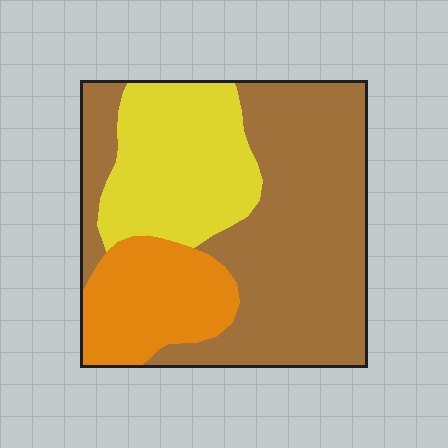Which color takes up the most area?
Brown, at roughly 55%.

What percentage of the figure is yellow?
Yellow covers 26% of the figure.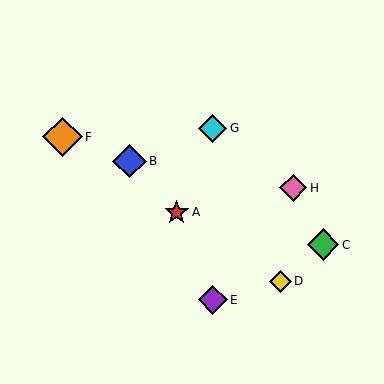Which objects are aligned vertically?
Objects E, G are aligned vertically.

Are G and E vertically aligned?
Yes, both are at x≈213.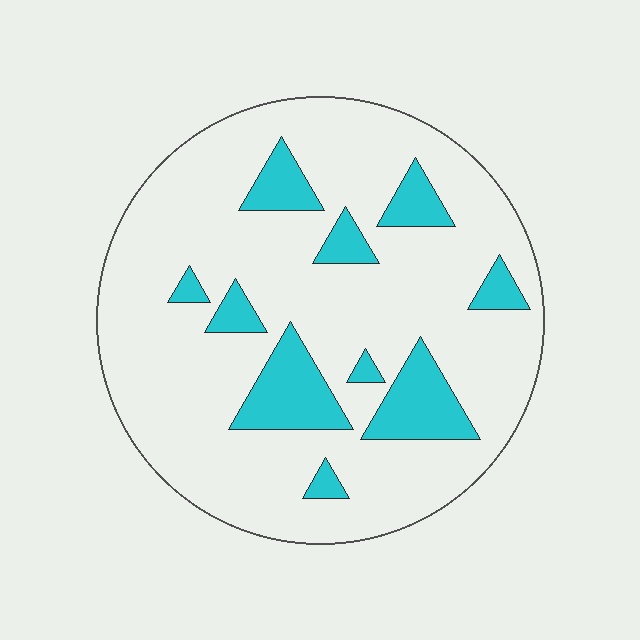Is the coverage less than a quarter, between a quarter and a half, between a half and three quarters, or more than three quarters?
Less than a quarter.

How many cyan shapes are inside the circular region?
10.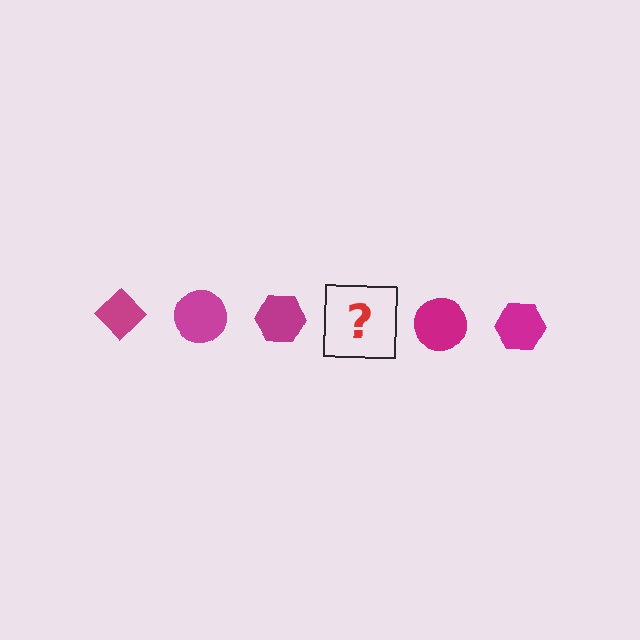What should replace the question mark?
The question mark should be replaced with a magenta diamond.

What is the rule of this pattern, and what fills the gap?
The rule is that the pattern cycles through diamond, circle, hexagon shapes in magenta. The gap should be filled with a magenta diamond.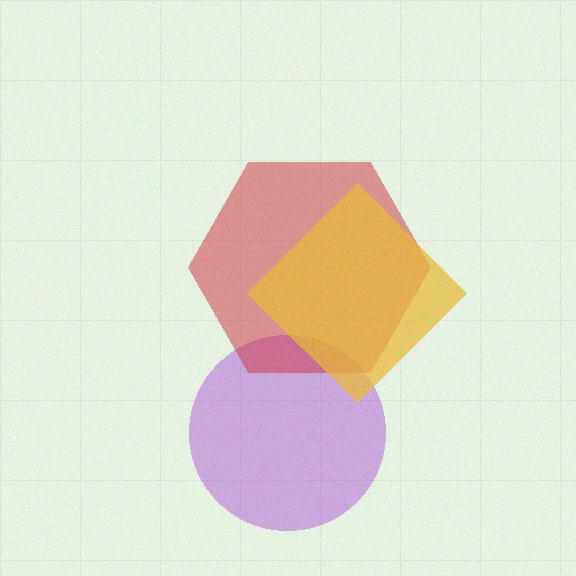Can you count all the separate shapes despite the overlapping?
Yes, there are 3 separate shapes.